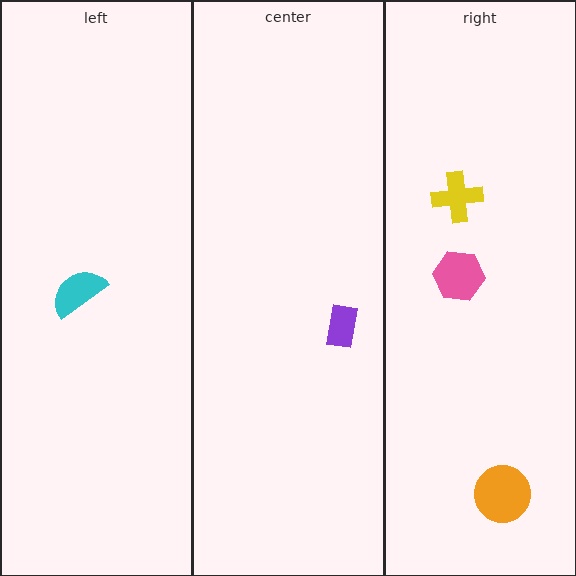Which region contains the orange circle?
The right region.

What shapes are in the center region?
The purple rectangle.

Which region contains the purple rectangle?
The center region.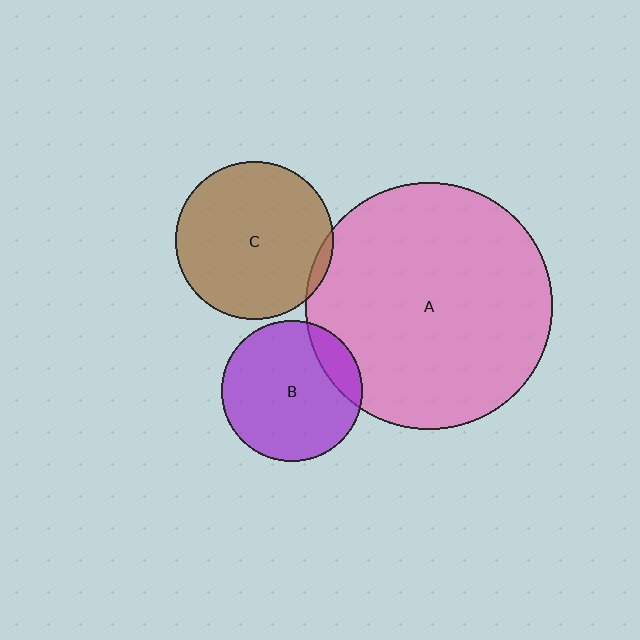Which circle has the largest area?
Circle A (pink).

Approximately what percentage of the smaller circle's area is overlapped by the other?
Approximately 5%.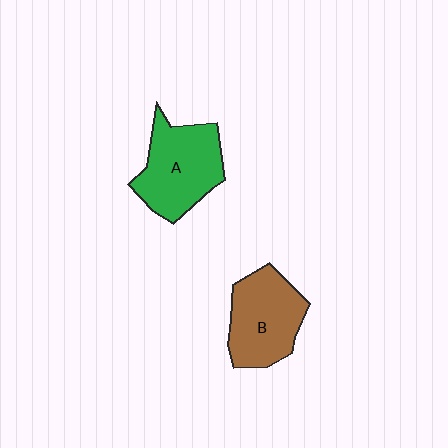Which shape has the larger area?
Shape A (green).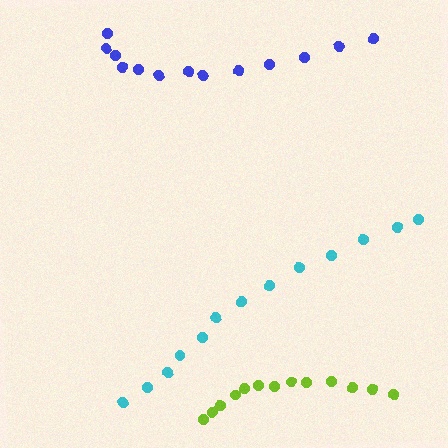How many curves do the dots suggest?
There are 3 distinct paths.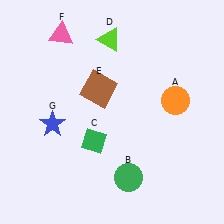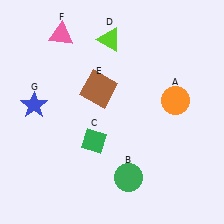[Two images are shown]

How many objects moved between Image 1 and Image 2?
1 object moved between the two images.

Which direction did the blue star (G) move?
The blue star (G) moved up.